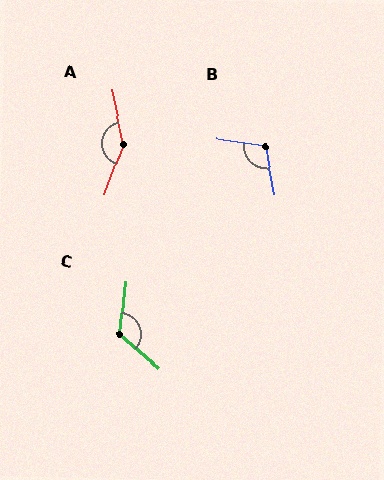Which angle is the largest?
A, at approximately 149 degrees.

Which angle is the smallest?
B, at approximately 109 degrees.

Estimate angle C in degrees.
Approximately 124 degrees.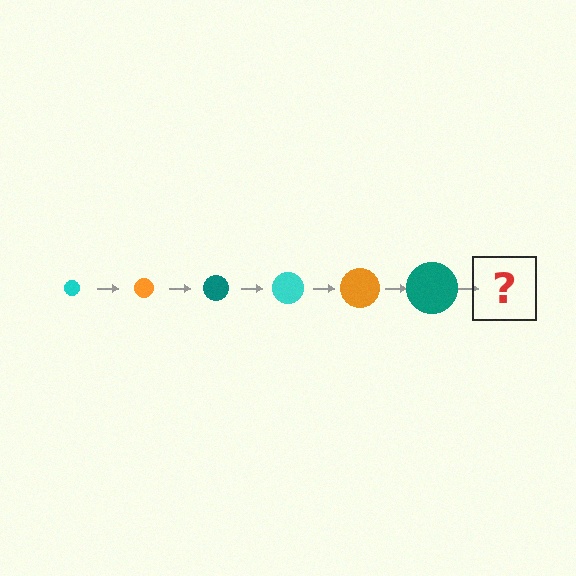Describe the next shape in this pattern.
It should be a cyan circle, larger than the previous one.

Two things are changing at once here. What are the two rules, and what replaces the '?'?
The two rules are that the circle grows larger each step and the color cycles through cyan, orange, and teal. The '?' should be a cyan circle, larger than the previous one.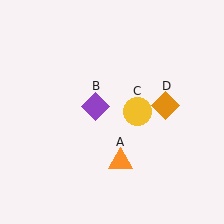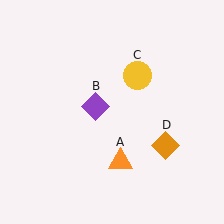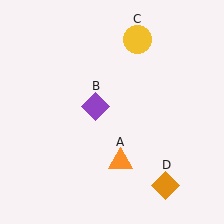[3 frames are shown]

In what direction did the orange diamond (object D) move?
The orange diamond (object D) moved down.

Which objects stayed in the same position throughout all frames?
Orange triangle (object A) and purple diamond (object B) remained stationary.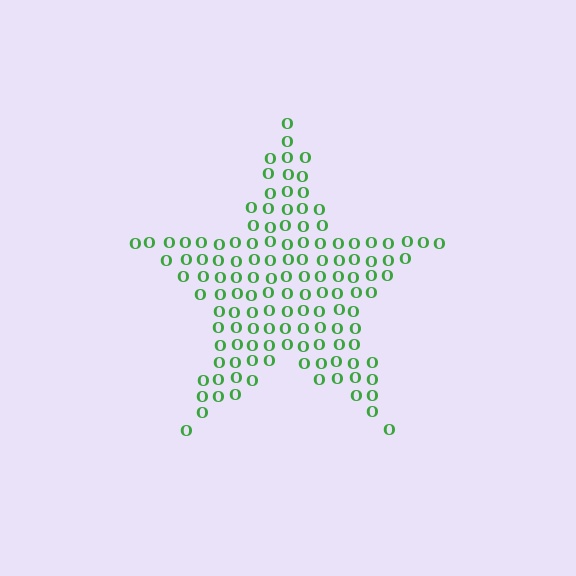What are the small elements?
The small elements are letter O's.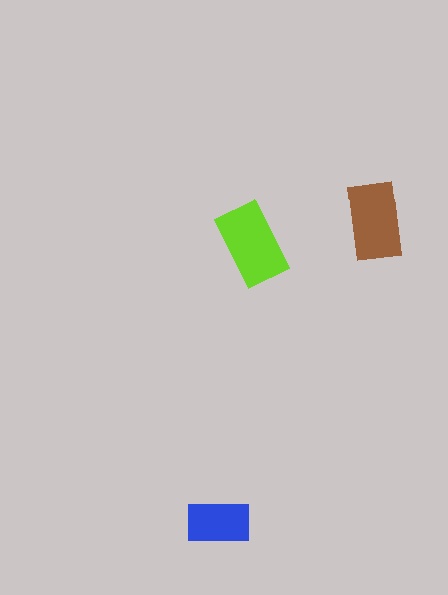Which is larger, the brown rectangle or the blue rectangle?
The brown one.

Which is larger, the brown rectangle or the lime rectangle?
The lime one.